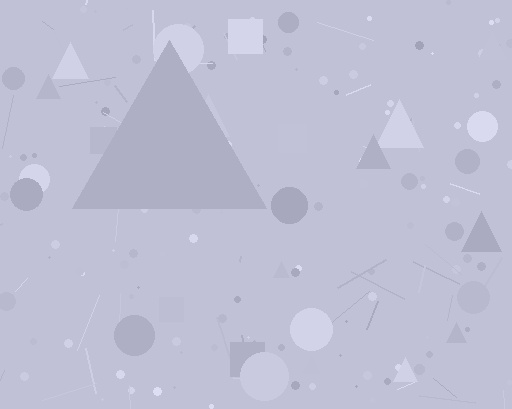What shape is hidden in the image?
A triangle is hidden in the image.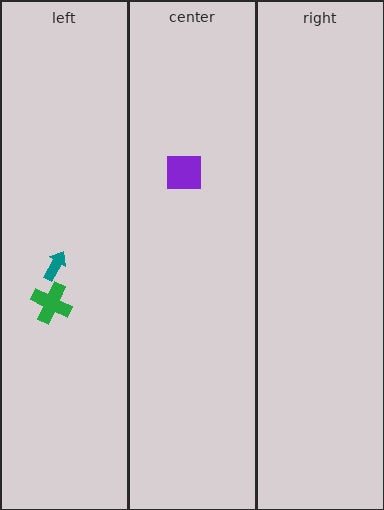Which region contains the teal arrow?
The left region.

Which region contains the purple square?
The center region.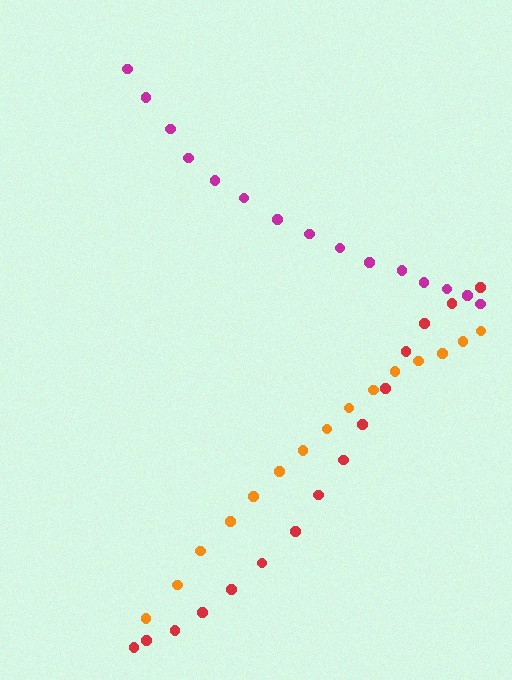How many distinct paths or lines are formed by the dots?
There are 3 distinct paths.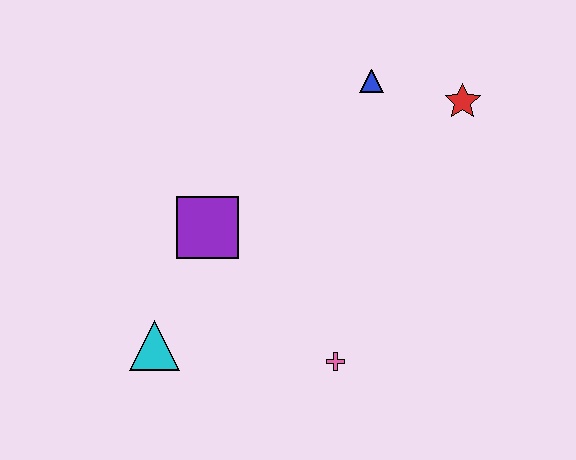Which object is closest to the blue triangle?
The red star is closest to the blue triangle.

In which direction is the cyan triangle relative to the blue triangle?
The cyan triangle is below the blue triangle.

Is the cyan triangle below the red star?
Yes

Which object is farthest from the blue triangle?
The cyan triangle is farthest from the blue triangle.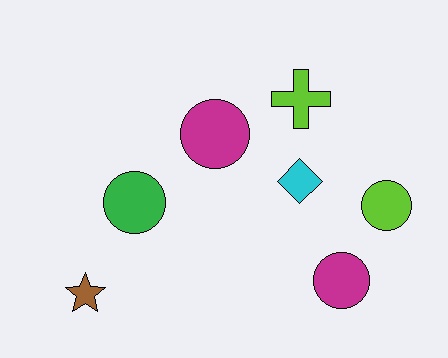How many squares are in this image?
There are no squares.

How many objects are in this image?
There are 7 objects.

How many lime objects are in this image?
There are 2 lime objects.